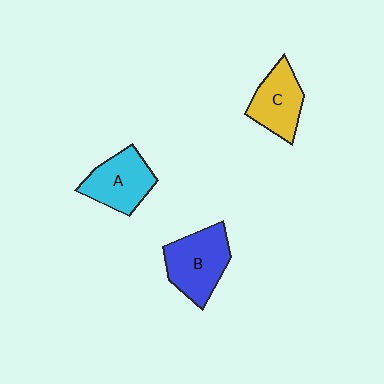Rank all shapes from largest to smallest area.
From largest to smallest: B (blue), A (cyan), C (yellow).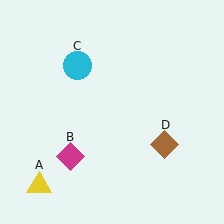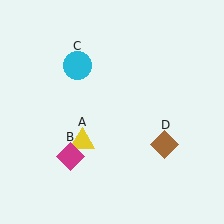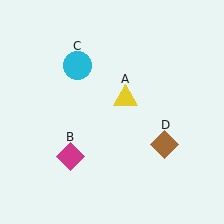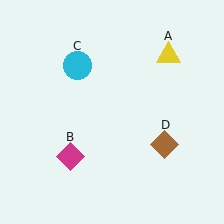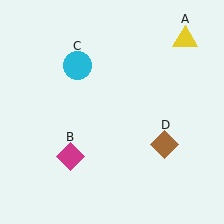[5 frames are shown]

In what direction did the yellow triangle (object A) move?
The yellow triangle (object A) moved up and to the right.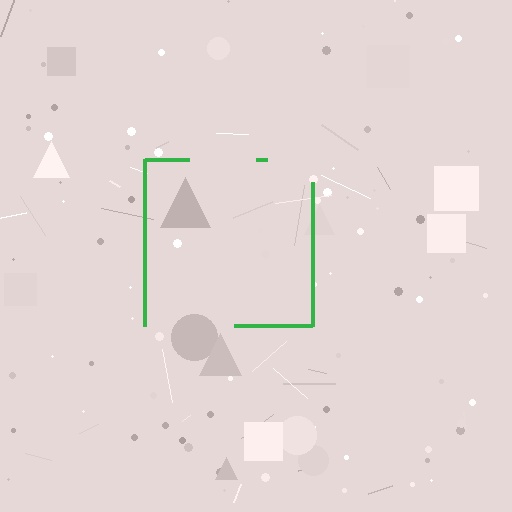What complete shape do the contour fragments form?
The contour fragments form a square.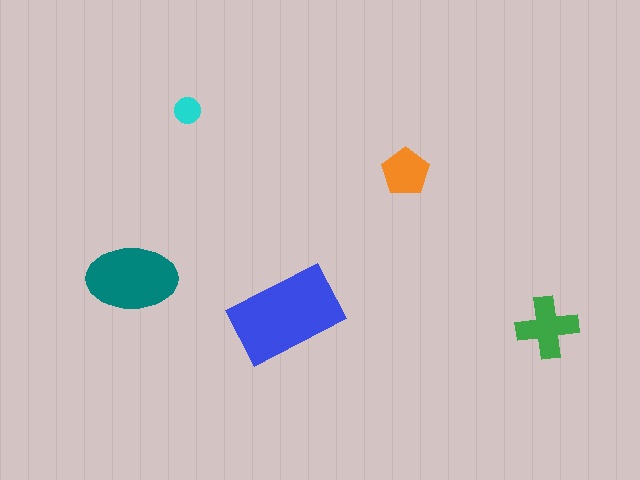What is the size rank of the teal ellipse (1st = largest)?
2nd.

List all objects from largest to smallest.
The blue rectangle, the teal ellipse, the green cross, the orange pentagon, the cyan circle.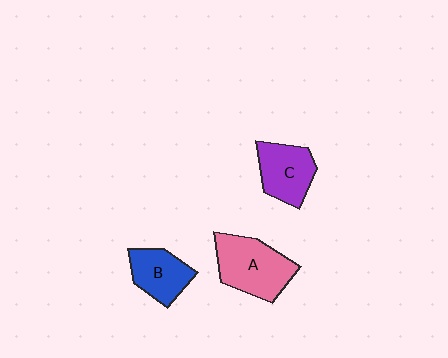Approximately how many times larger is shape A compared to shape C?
Approximately 1.3 times.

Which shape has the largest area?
Shape A (pink).